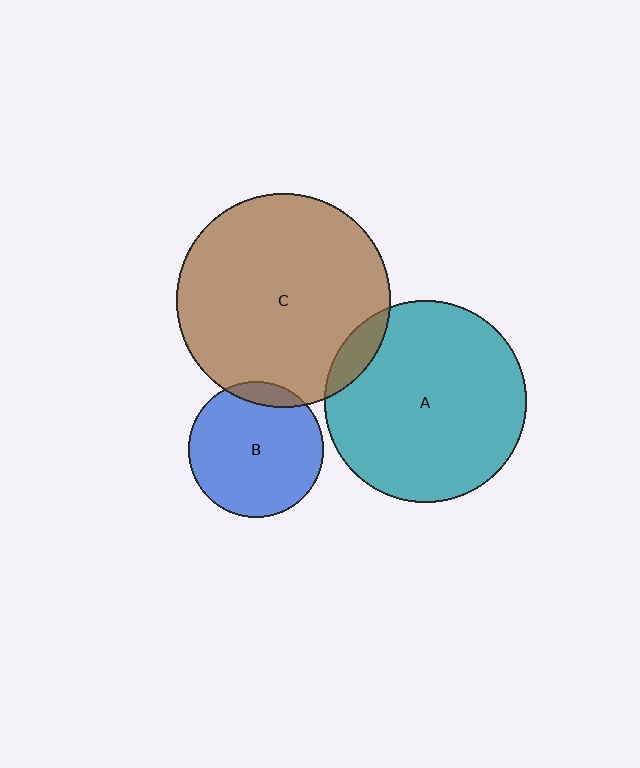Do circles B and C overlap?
Yes.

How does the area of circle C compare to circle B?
Approximately 2.5 times.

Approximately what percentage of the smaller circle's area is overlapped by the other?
Approximately 10%.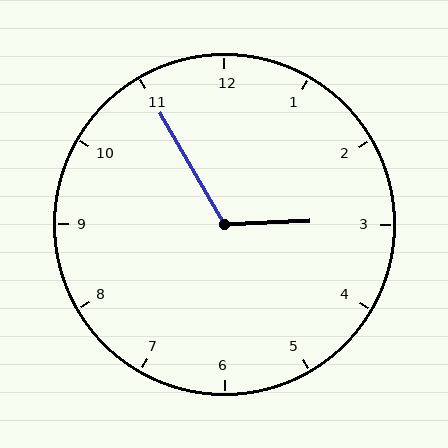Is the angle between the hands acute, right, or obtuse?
It is obtuse.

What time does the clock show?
2:55.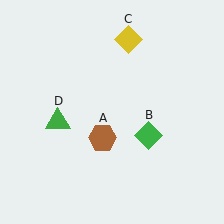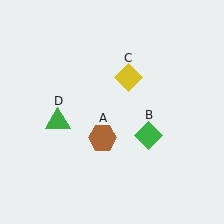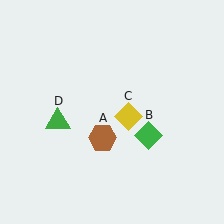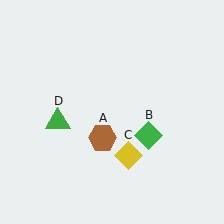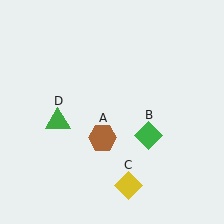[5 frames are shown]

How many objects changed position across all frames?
1 object changed position: yellow diamond (object C).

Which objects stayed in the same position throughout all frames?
Brown hexagon (object A) and green diamond (object B) and green triangle (object D) remained stationary.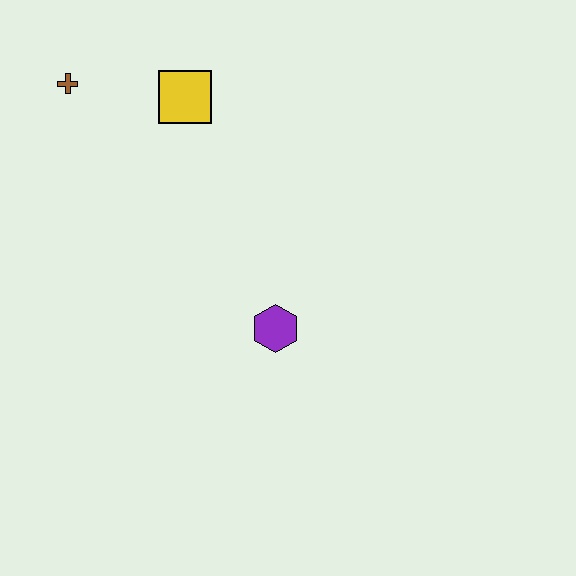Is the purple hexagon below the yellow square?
Yes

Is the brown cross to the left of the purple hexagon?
Yes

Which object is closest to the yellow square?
The brown cross is closest to the yellow square.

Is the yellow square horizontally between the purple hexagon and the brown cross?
Yes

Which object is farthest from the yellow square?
The purple hexagon is farthest from the yellow square.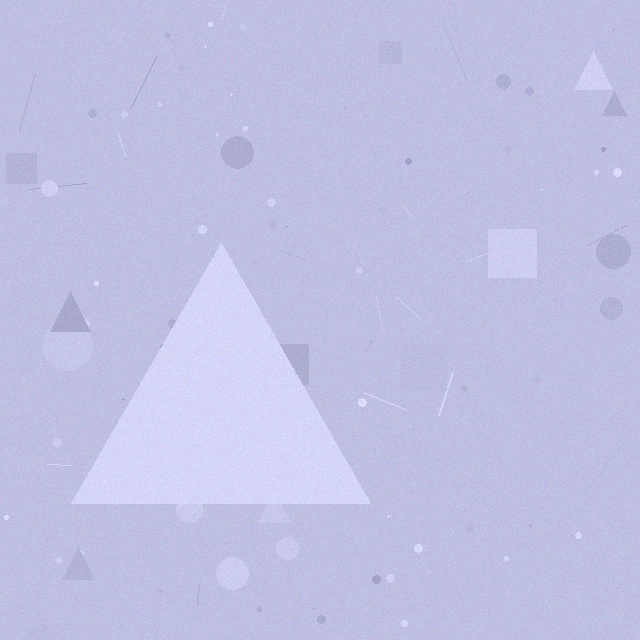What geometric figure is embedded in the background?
A triangle is embedded in the background.